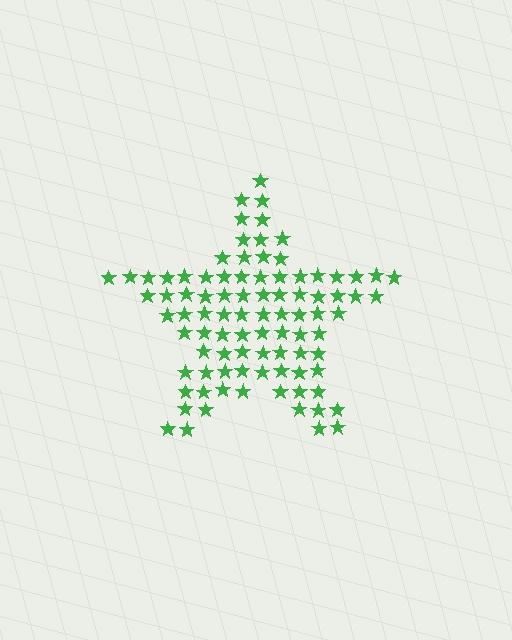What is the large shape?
The large shape is a star.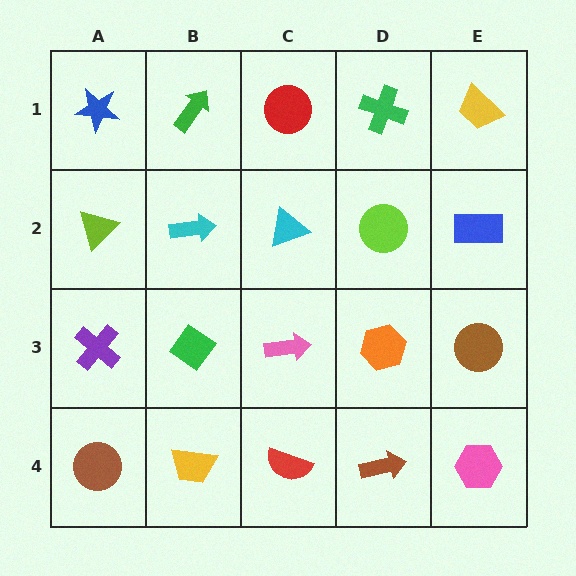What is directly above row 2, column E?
A yellow trapezoid.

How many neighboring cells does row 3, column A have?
3.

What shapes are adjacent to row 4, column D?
An orange hexagon (row 3, column D), a red semicircle (row 4, column C), a pink hexagon (row 4, column E).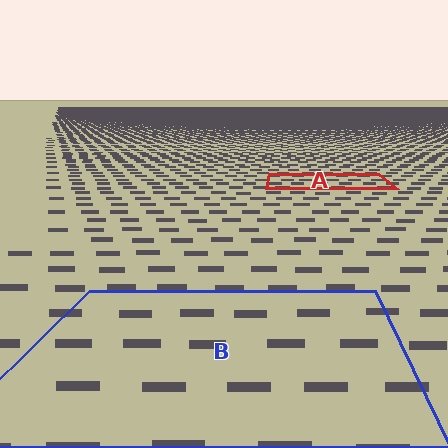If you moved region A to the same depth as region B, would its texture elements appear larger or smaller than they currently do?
They would appear larger. At a closer depth, the same texture elements are projected at a bigger on-screen size.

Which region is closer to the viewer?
Region B is closer. The texture elements there are larger and more spread out.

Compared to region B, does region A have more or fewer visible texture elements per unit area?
Region A has more texture elements per unit area — they are packed more densely because it is farther away.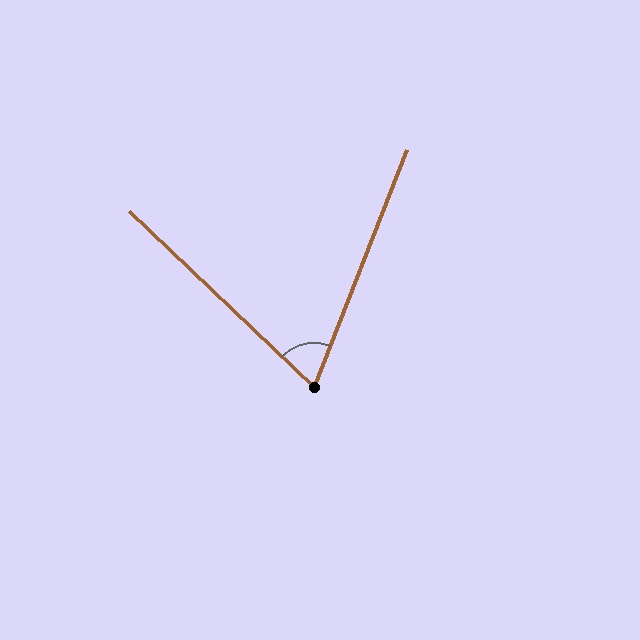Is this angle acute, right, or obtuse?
It is acute.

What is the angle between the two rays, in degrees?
Approximately 68 degrees.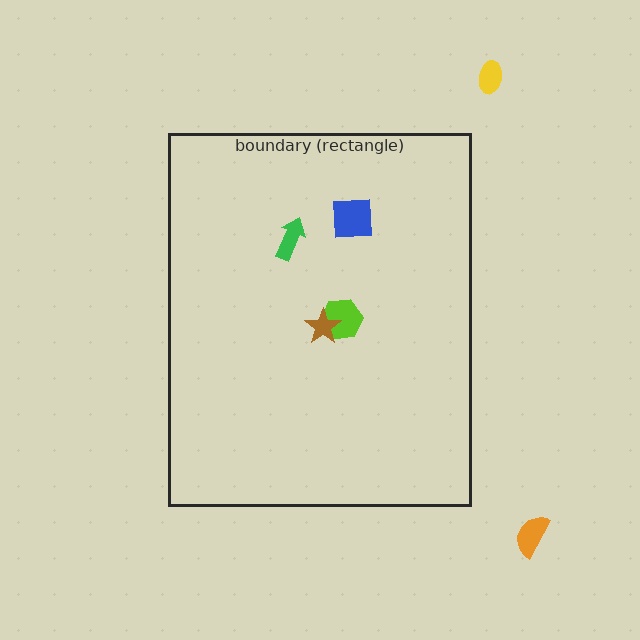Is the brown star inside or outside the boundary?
Inside.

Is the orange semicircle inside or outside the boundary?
Outside.